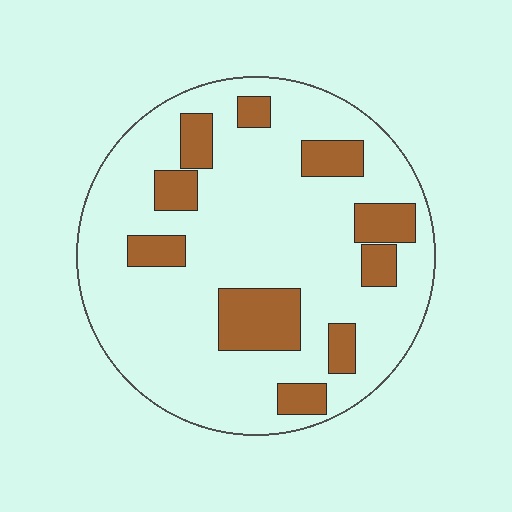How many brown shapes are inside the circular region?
10.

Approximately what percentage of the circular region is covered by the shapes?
Approximately 20%.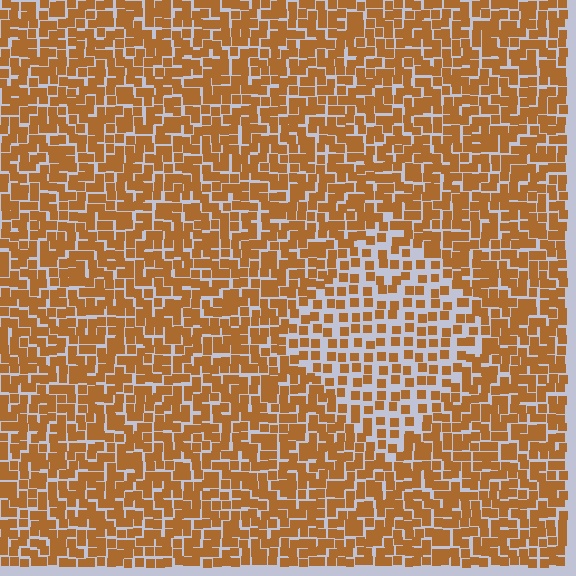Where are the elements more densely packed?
The elements are more densely packed outside the diamond boundary.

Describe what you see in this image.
The image contains small brown elements arranged at two different densities. A diamond-shaped region is visible where the elements are less densely packed than the surrounding area.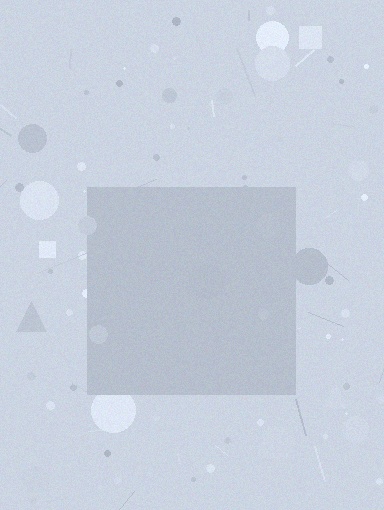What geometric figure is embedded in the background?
A square is embedded in the background.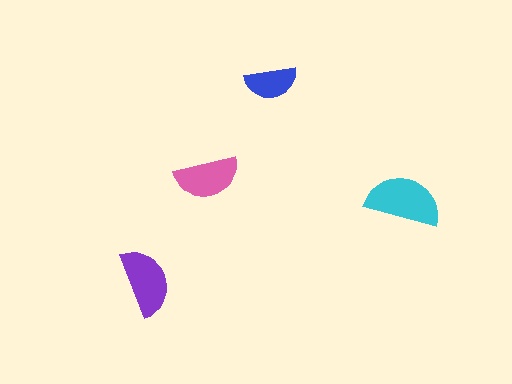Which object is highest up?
The blue semicircle is topmost.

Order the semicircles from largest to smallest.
the cyan one, the purple one, the pink one, the blue one.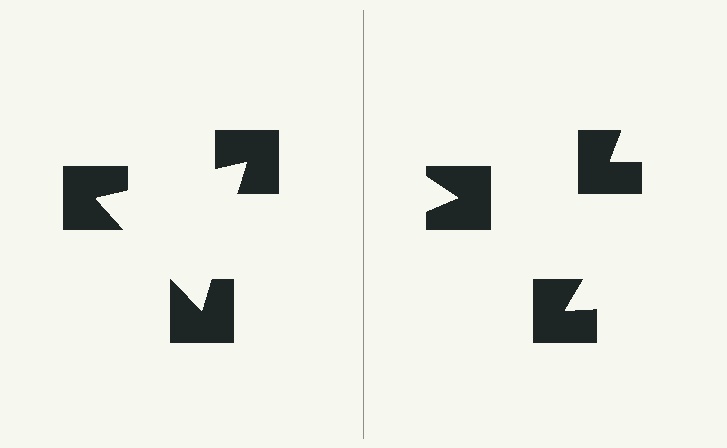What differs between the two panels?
The notched squares are positioned identically on both sides; only the wedge orientations differ. On the left they align to a triangle; on the right they are misaligned.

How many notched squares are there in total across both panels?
6 — 3 on each side.